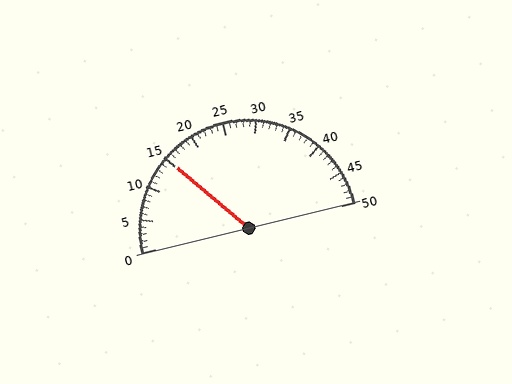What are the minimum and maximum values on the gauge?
The gauge ranges from 0 to 50.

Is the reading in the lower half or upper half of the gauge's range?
The reading is in the lower half of the range (0 to 50).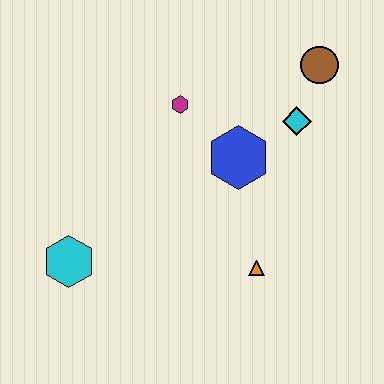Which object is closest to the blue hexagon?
The cyan diamond is closest to the blue hexagon.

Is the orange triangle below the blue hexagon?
Yes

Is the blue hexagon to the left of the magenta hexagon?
No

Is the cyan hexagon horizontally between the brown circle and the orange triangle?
No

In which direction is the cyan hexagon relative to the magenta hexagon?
The cyan hexagon is below the magenta hexagon.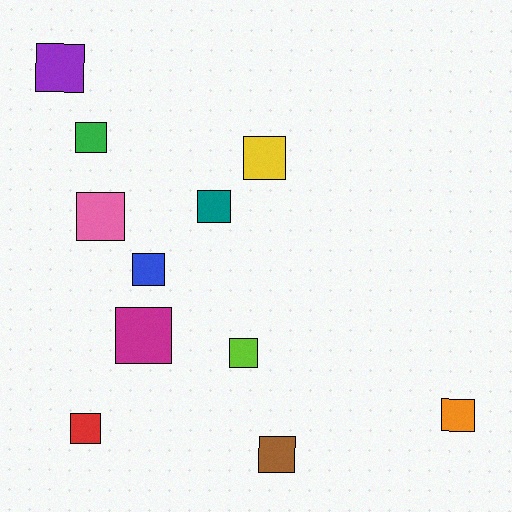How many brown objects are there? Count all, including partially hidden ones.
There is 1 brown object.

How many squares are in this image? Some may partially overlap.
There are 11 squares.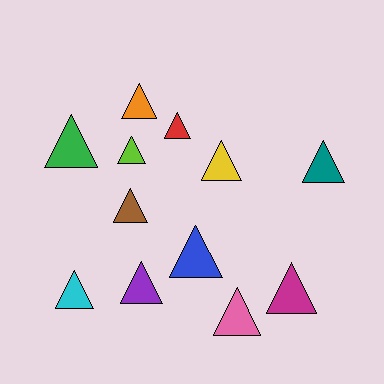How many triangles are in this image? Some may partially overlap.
There are 12 triangles.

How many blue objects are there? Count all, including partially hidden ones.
There is 1 blue object.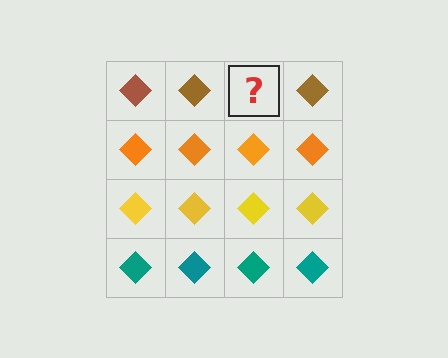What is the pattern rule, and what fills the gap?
The rule is that each row has a consistent color. The gap should be filled with a brown diamond.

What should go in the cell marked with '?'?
The missing cell should contain a brown diamond.